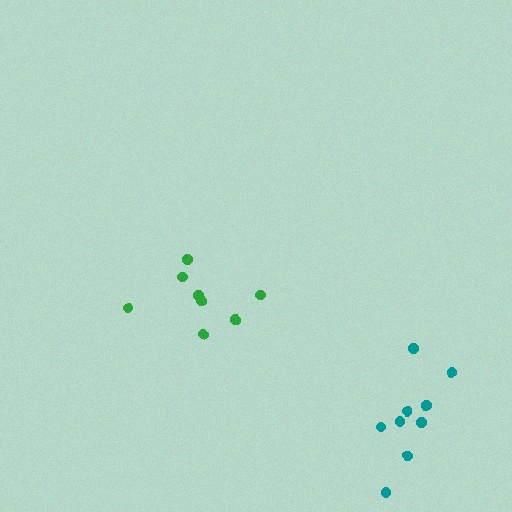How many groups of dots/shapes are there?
There are 2 groups.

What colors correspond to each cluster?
The clusters are colored: teal, green.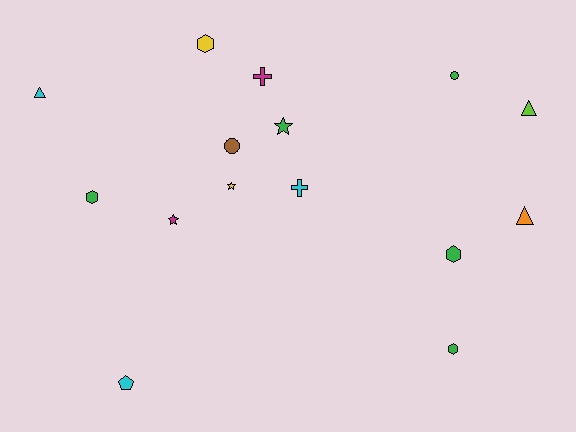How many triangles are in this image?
There are 3 triangles.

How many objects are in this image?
There are 15 objects.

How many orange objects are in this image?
There is 1 orange object.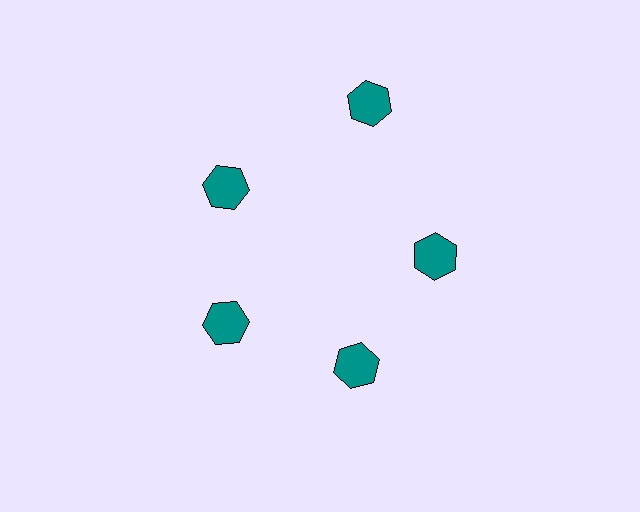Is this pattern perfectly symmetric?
No. The 5 teal hexagons are arranged in a ring, but one element near the 1 o'clock position is pushed outward from the center, breaking the 5-fold rotational symmetry.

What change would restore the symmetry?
The symmetry would be restored by moving it inward, back onto the ring so that all 5 hexagons sit at equal angles and equal distance from the center.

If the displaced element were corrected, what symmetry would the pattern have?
It would have 5-fold rotational symmetry — the pattern would map onto itself every 72 degrees.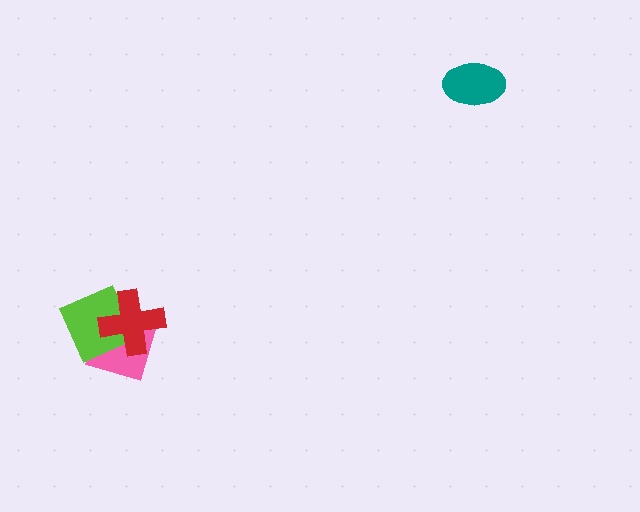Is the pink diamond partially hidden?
Yes, it is partially covered by another shape.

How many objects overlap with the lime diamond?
2 objects overlap with the lime diamond.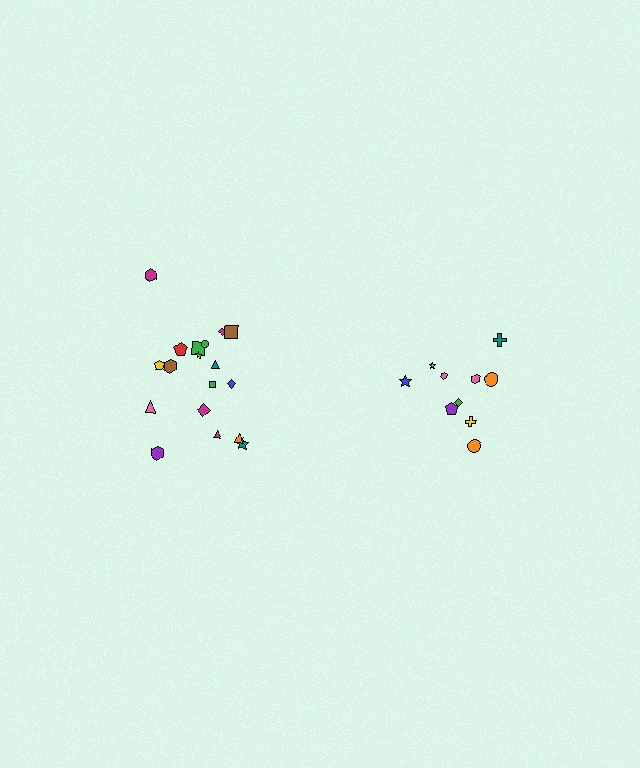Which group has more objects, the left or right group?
The left group.